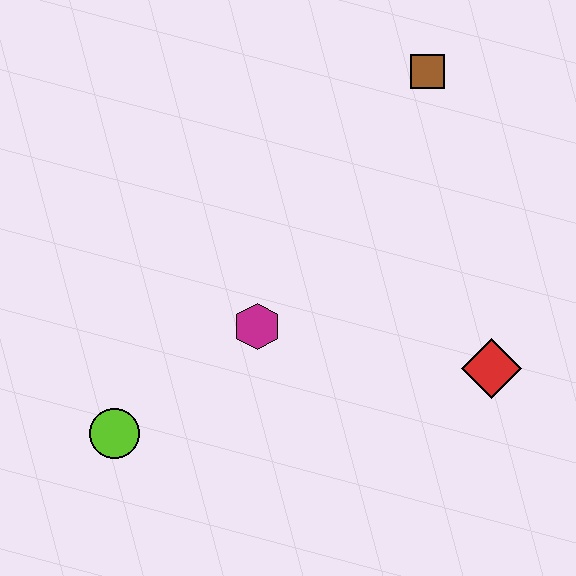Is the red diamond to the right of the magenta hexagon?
Yes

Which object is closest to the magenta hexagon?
The lime circle is closest to the magenta hexagon.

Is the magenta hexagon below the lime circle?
No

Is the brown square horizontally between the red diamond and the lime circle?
Yes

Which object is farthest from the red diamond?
The lime circle is farthest from the red diamond.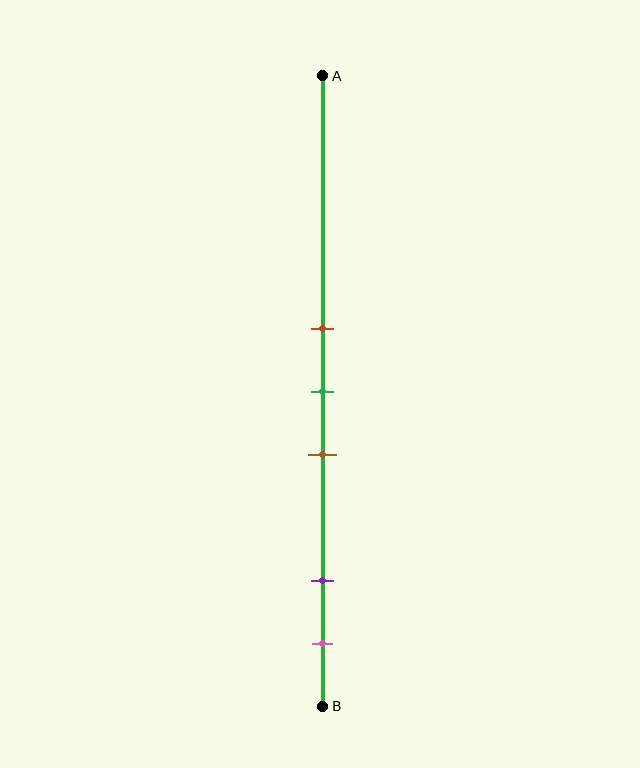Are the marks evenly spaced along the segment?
No, the marks are not evenly spaced.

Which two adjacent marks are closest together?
The red and green marks are the closest adjacent pair.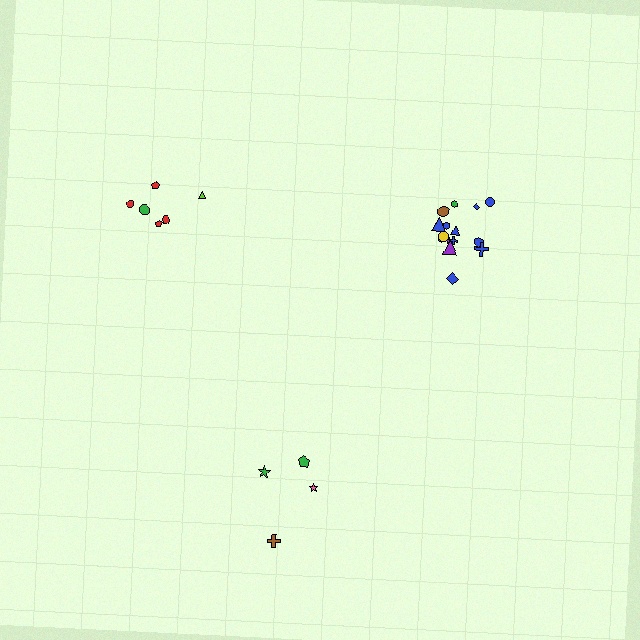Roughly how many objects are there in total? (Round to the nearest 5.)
Roughly 25 objects in total.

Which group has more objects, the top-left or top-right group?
The top-right group.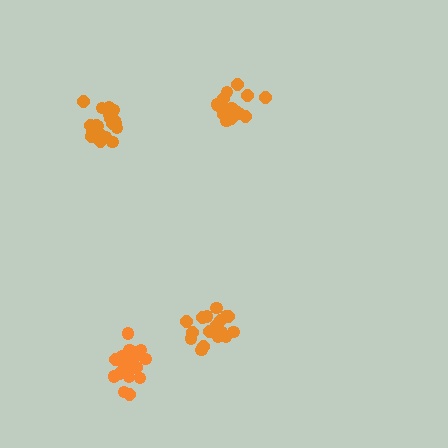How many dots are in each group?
Group 1: 17 dots, Group 2: 20 dots, Group 3: 20 dots, Group 4: 20 dots (77 total).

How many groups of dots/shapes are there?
There are 4 groups.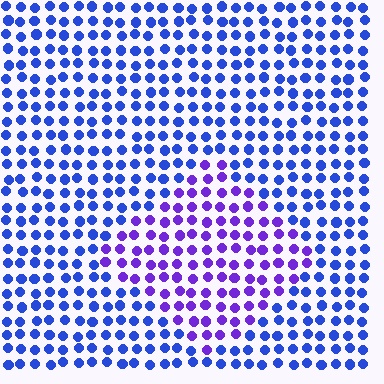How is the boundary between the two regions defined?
The boundary is defined purely by a slight shift in hue (about 38 degrees). Spacing, size, and orientation are identical on both sides.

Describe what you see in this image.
The image is filled with small blue elements in a uniform arrangement. A diamond-shaped region is visible where the elements are tinted to a slightly different hue, forming a subtle color boundary.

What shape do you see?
I see a diamond.